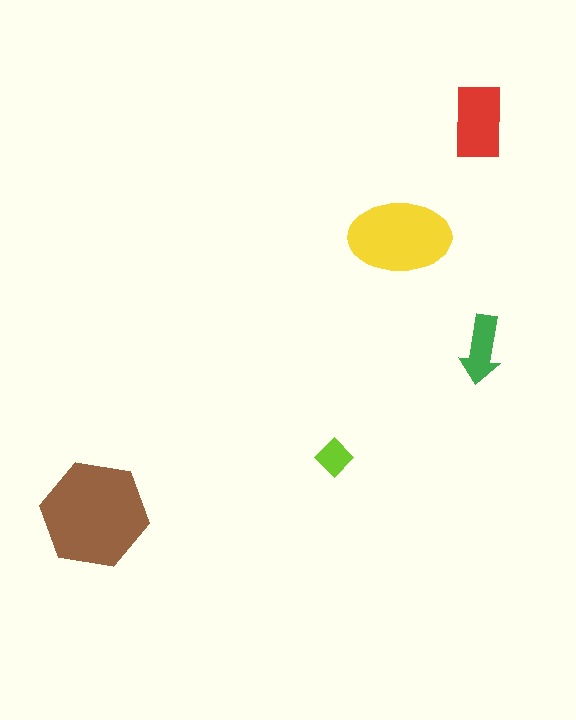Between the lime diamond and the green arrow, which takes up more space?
The green arrow.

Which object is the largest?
The brown hexagon.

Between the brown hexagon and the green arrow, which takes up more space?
The brown hexagon.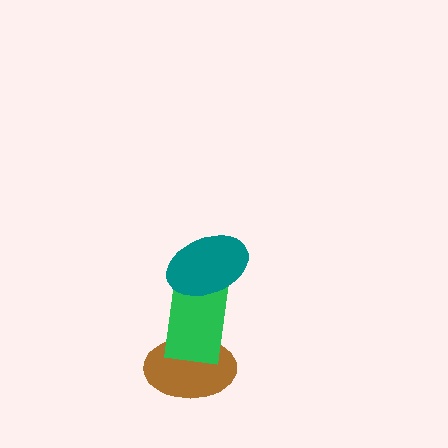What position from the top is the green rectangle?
The green rectangle is 2nd from the top.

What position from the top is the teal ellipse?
The teal ellipse is 1st from the top.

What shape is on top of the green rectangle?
The teal ellipse is on top of the green rectangle.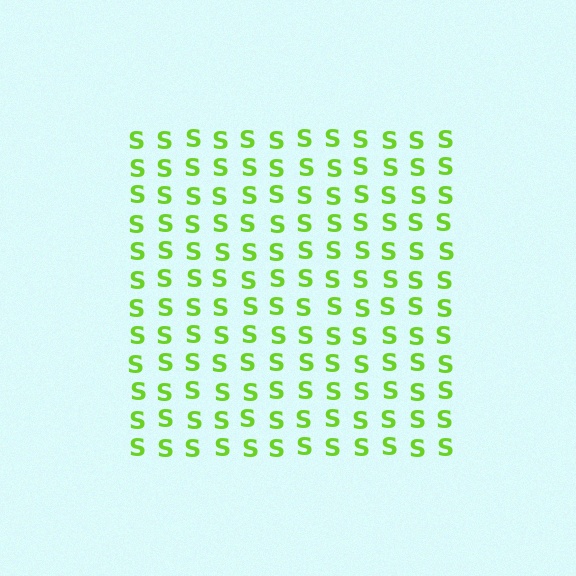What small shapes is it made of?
It is made of small letter S's.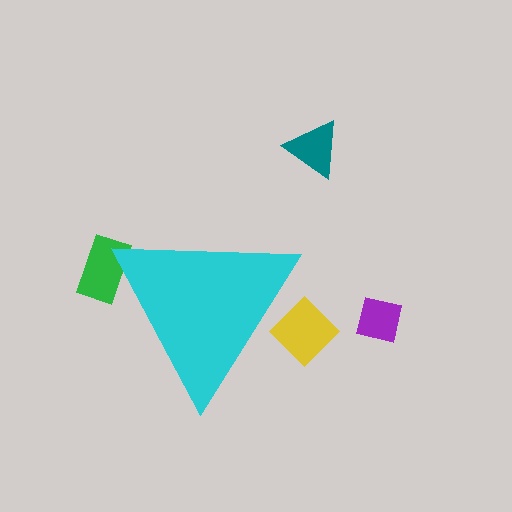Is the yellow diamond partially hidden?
Yes, the yellow diamond is partially hidden behind the cyan triangle.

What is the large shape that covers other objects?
A cyan triangle.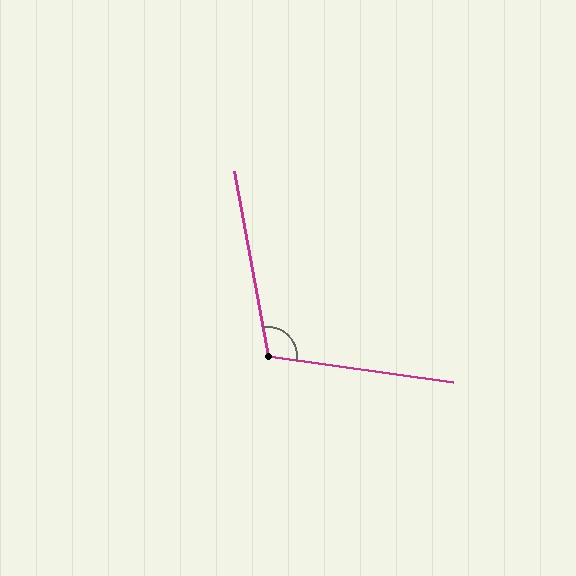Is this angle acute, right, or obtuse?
It is obtuse.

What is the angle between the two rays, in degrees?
Approximately 108 degrees.